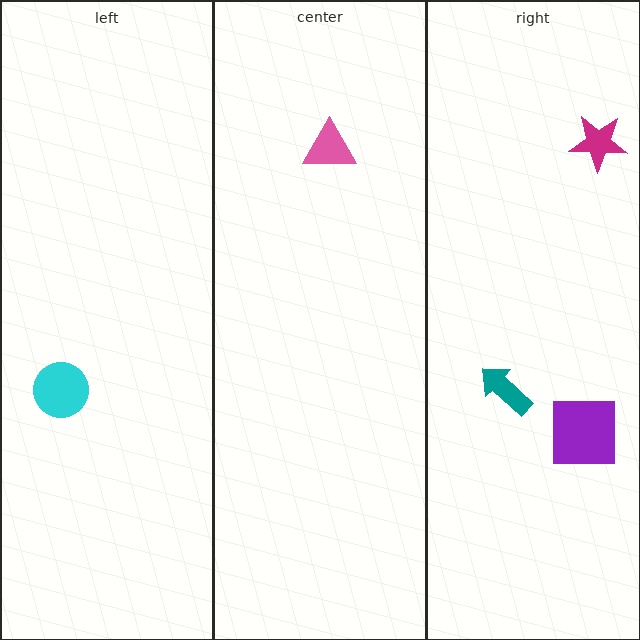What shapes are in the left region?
The cyan circle.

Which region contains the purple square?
The right region.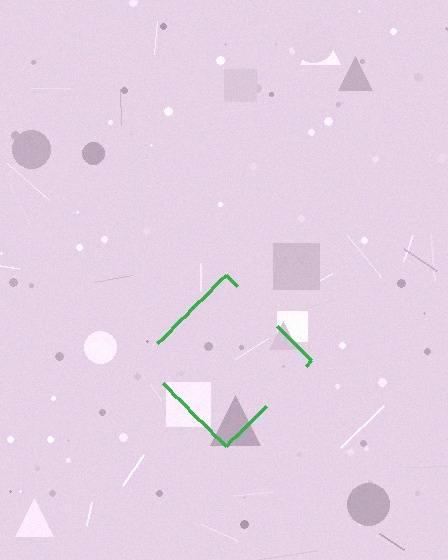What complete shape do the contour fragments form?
The contour fragments form a diamond.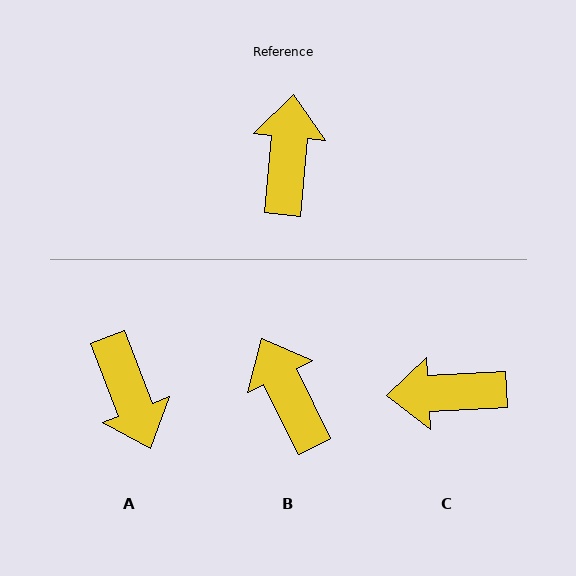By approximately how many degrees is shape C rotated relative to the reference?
Approximately 98 degrees counter-clockwise.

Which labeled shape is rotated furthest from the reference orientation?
A, about 154 degrees away.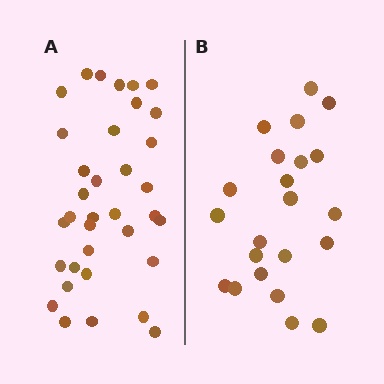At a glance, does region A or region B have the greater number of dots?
Region A (the left region) has more dots.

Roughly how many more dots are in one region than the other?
Region A has approximately 15 more dots than region B.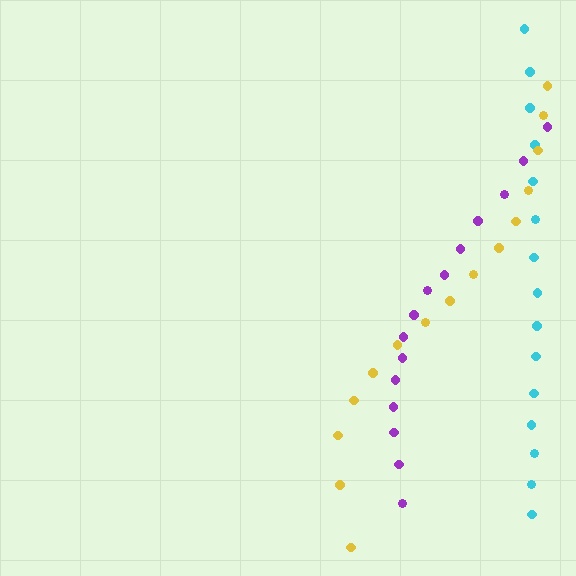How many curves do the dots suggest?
There are 3 distinct paths.